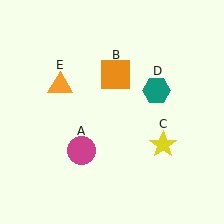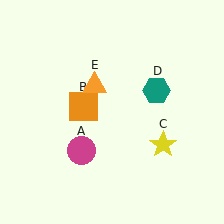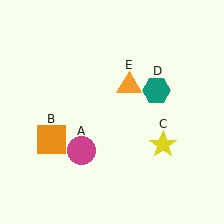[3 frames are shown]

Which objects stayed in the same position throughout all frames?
Magenta circle (object A) and yellow star (object C) and teal hexagon (object D) remained stationary.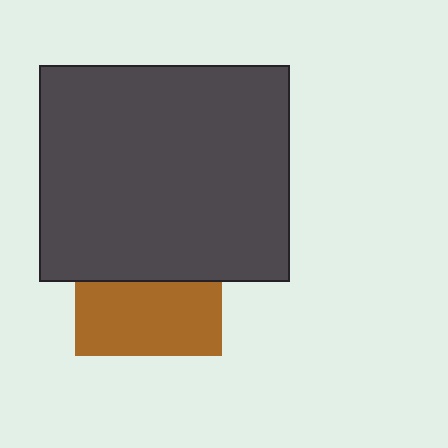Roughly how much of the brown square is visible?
About half of it is visible (roughly 51%).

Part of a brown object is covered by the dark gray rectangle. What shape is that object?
It is a square.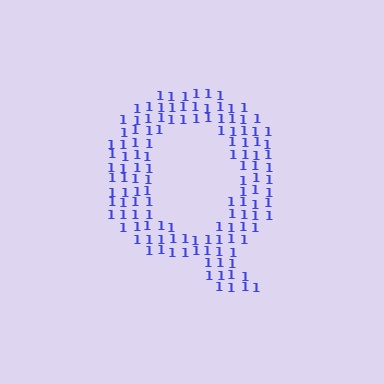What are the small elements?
The small elements are digit 1's.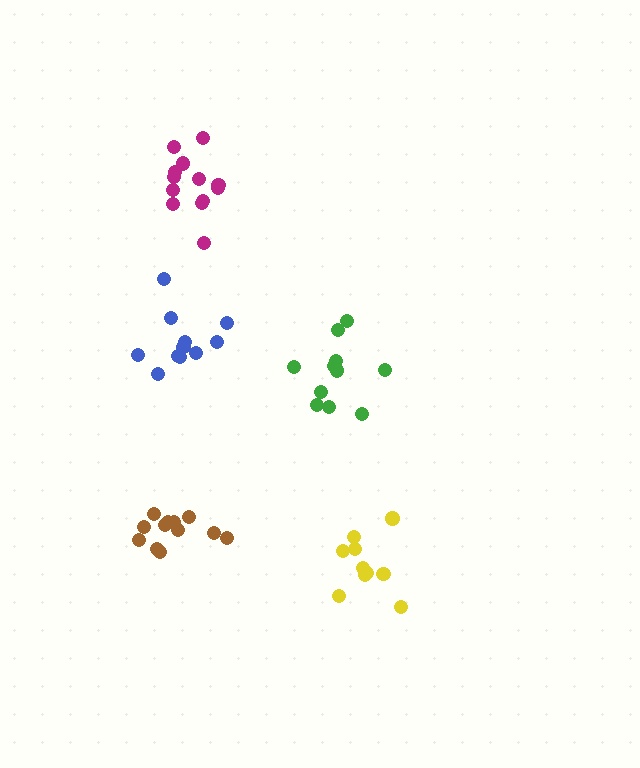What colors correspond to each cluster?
The clusters are colored: magenta, green, yellow, blue, brown.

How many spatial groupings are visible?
There are 5 spatial groupings.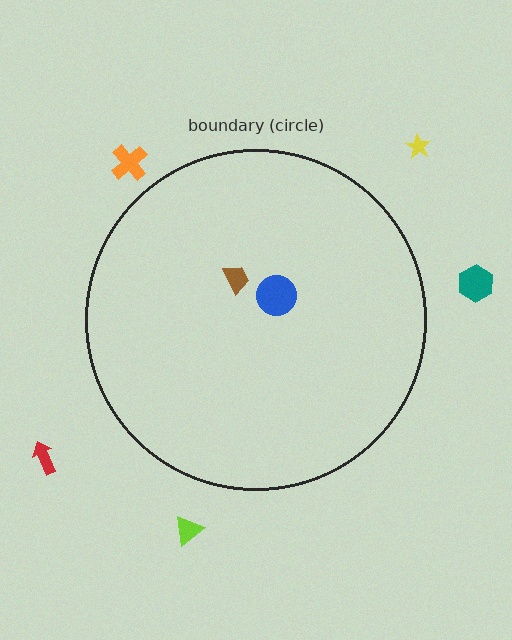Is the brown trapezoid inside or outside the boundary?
Inside.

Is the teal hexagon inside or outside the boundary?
Outside.